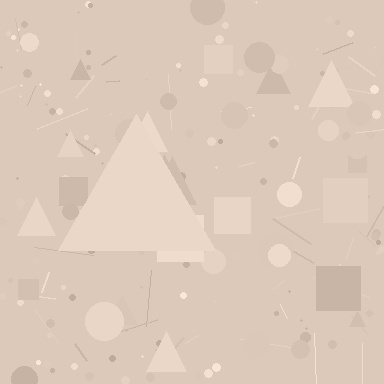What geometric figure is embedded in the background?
A triangle is embedded in the background.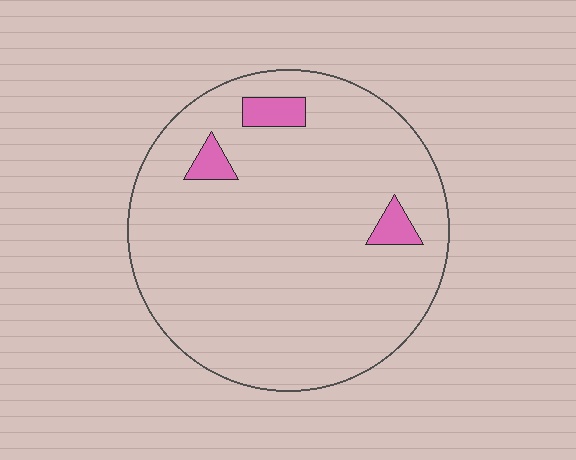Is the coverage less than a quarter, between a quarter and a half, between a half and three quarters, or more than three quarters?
Less than a quarter.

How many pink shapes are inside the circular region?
3.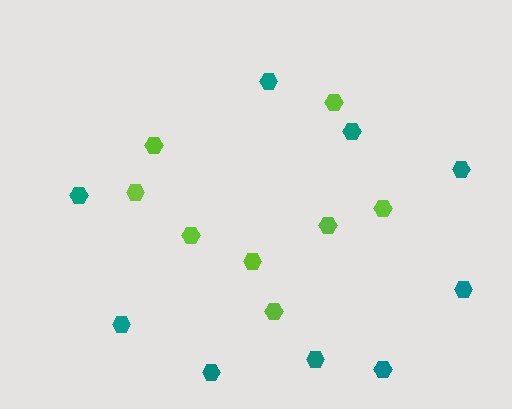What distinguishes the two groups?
There are 2 groups: one group of teal hexagons (9) and one group of lime hexagons (8).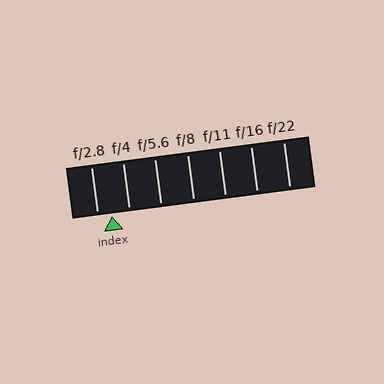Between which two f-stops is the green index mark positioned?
The index mark is between f/2.8 and f/4.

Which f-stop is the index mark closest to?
The index mark is closest to f/2.8.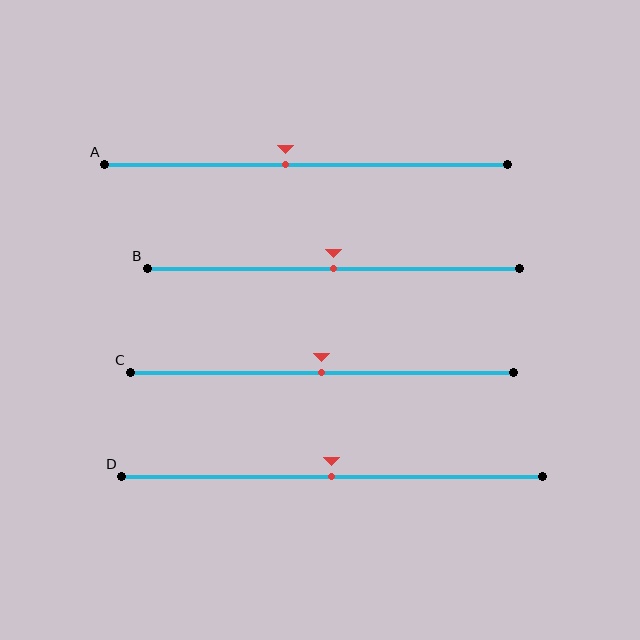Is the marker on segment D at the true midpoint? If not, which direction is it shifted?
Yes, the marker on segment D is at the true midpoint.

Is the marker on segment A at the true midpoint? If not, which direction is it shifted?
No, the marker on segment A is shifted to the left by about 5% of the segment length.